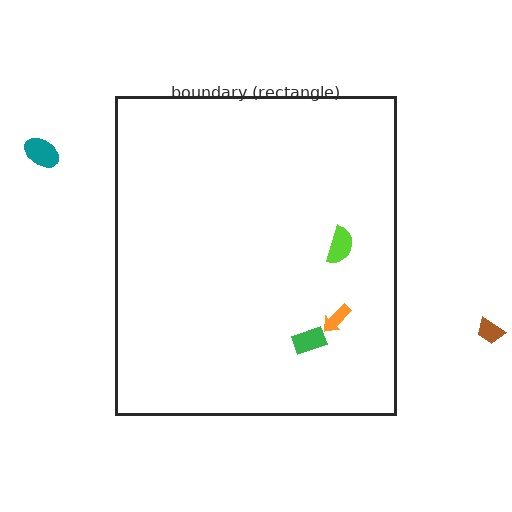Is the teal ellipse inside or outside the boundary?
Outside.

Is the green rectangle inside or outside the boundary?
Inside.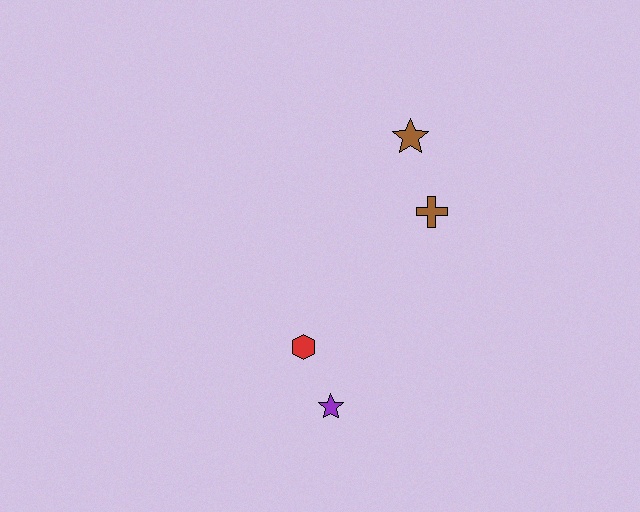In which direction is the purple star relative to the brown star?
The purple star is below the brown star.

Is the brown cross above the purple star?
Yes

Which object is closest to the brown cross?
The brown star is closest to the brown cross.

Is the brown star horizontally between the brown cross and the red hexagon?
Yes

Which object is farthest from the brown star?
The purple star is farthest from the brown star.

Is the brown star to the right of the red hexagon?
Yes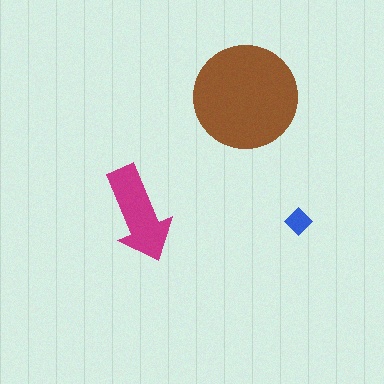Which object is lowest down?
The blue diamond is bottommost.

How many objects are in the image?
There are 3 objects in the image.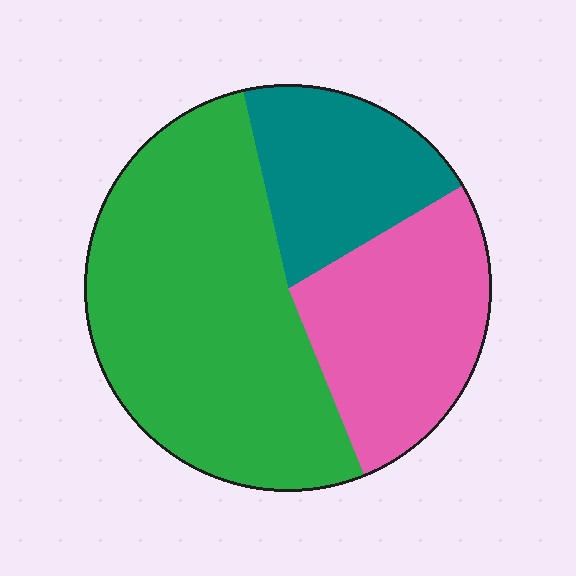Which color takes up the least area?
Teal, at roughly 20%.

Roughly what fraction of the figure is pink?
Pink covers roughly 25% of the figure.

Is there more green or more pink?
Green.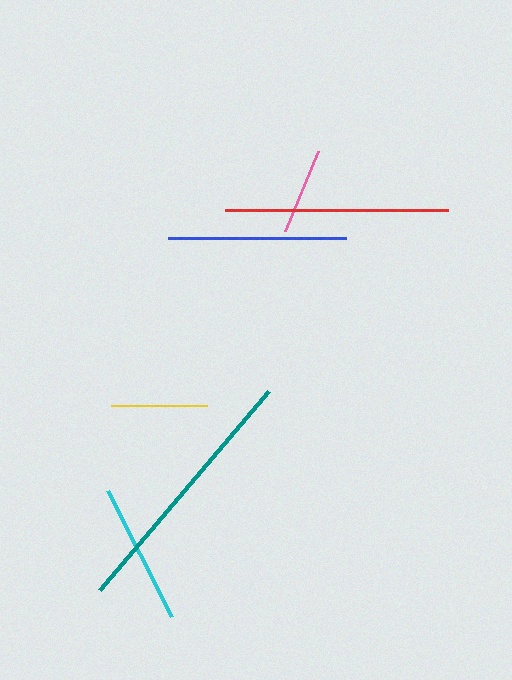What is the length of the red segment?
The red segment is approximately 224 pixels long.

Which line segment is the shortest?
The pink line is the shortest at approximately 87 pixels.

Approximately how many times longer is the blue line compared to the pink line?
The blue line is approximately 2.0 times the length of the pink line.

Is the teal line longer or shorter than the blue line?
The teal line is longer than the blue line.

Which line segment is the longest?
The teal line is the longest at approximately 261 pixels.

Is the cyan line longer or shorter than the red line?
The red line is longer than the cyan line.